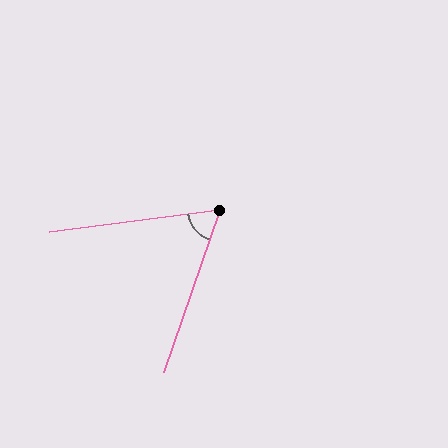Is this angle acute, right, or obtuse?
It is acute.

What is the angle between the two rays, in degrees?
Approximately 63 degrees.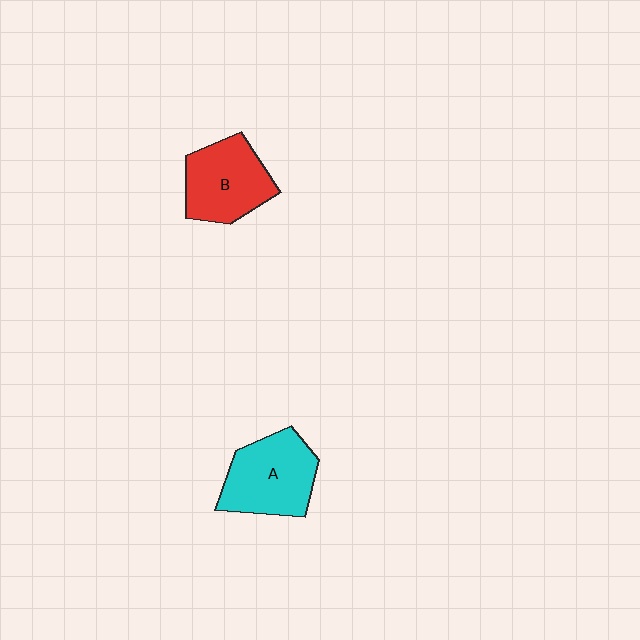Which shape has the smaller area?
Shape B (red).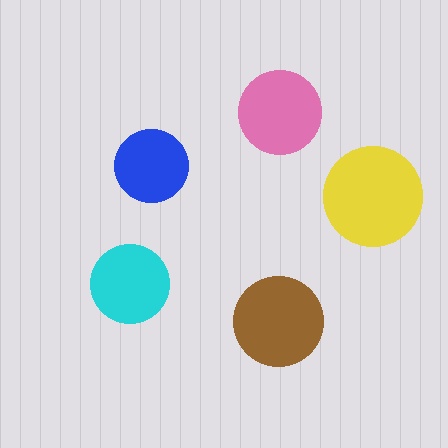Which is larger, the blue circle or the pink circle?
The pink one.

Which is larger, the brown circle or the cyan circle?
The brown one.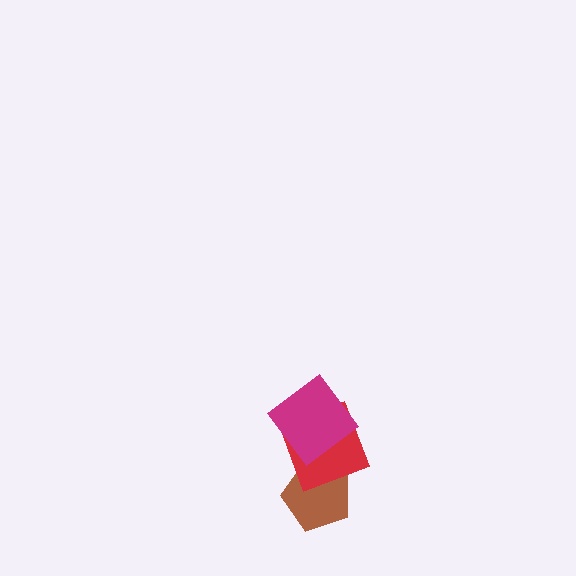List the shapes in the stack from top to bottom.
From top to bottom: the magenta diamond, the red square, the brown pentagon.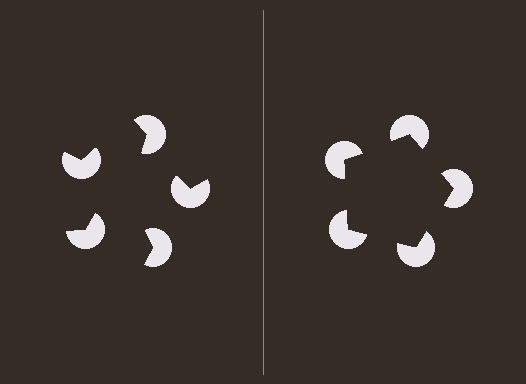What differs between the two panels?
The pac-man discs are positioned identically on both sides; only the wedge orientations differ. On the right they align to a pentagon; on the left they are misaligned.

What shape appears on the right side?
An illusory pentagon.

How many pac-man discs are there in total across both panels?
10 — 5 on each side.